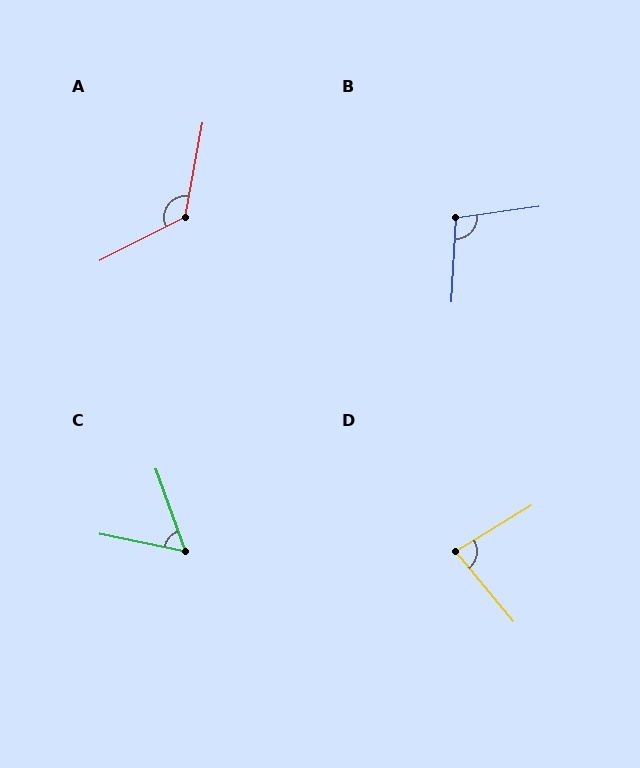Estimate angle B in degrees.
Approximately 101 degrees.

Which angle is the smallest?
C, at approximately 59 degrees.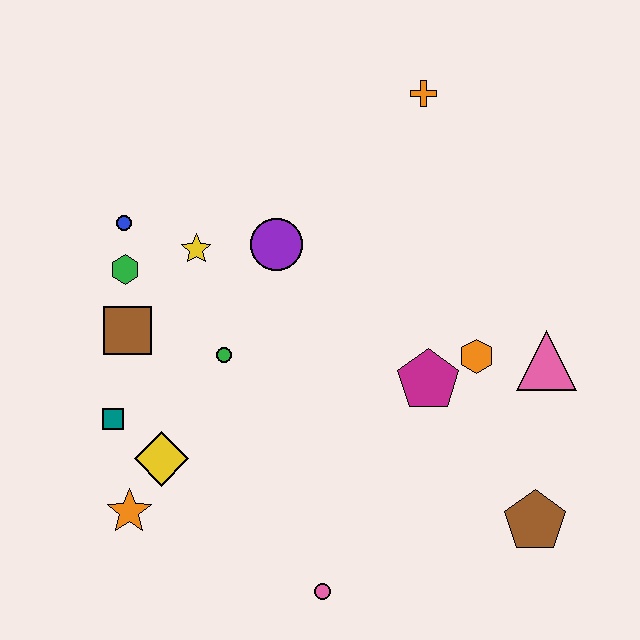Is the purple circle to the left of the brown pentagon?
Yes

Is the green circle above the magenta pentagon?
Yes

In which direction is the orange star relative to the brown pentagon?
The orange star is to the left of the brown pentagon.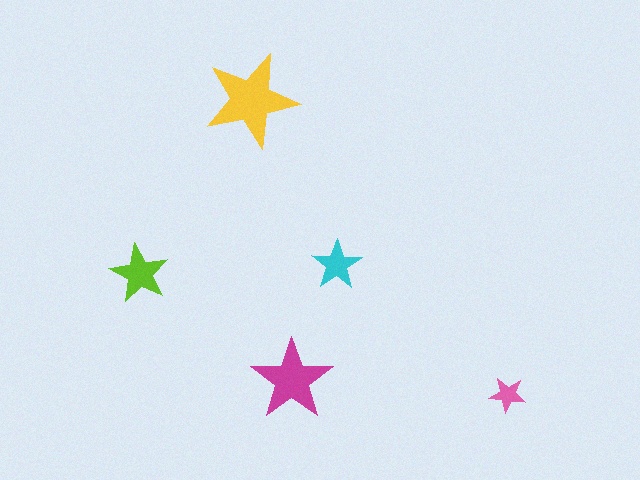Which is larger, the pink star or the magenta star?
The magenta one.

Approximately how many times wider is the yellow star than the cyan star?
About 2 times wider.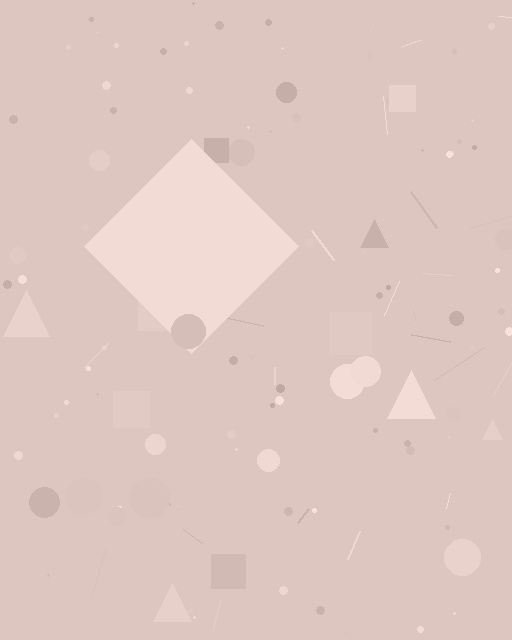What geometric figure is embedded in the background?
A diamond is embedded in the background.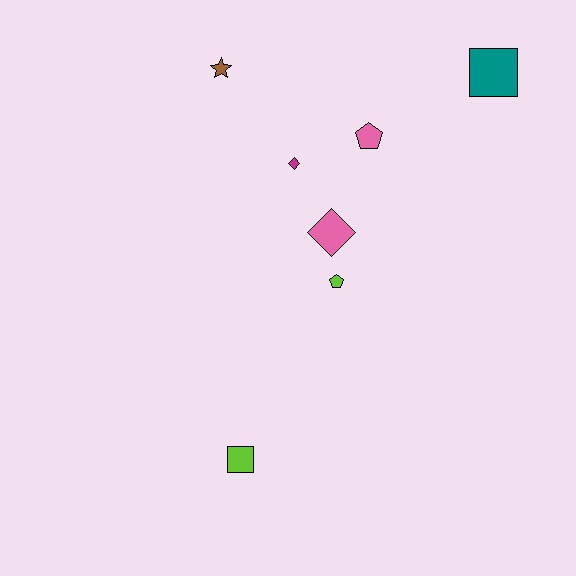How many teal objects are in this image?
There is 1 teal object.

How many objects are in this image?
There are 7 objects.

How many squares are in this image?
There are 2 squares.